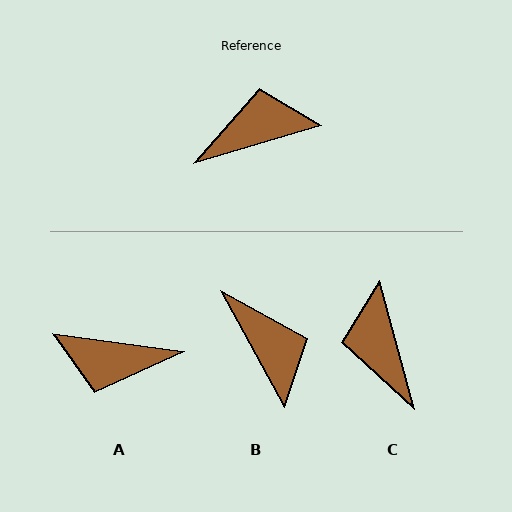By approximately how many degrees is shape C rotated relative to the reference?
Approximately 89 degrees counter-clockwise.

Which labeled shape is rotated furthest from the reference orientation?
A, about 156 degrees away.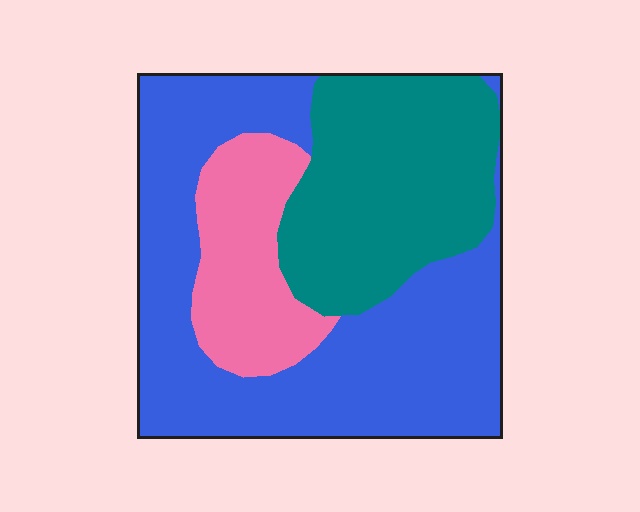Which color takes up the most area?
Blue, at roughly 50%.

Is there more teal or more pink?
Teal.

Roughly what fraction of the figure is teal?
Teal takes up about one third (1/3) of the figure.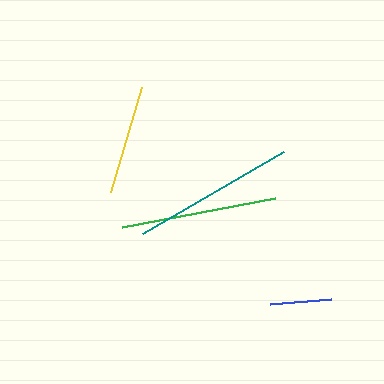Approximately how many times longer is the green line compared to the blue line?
The green line is approximately 2.5 times the length of the blue line.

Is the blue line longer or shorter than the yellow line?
The yellow line is longer than the blue line.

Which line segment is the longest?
The teal line is the longest at approximately 163 pixels.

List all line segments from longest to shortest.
From longest to shortest: teal, green, yellow, blue.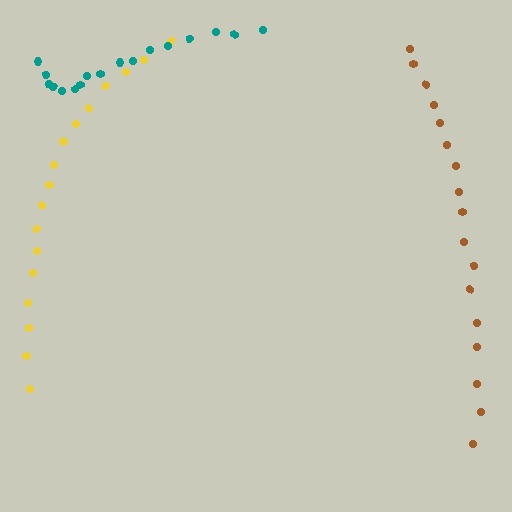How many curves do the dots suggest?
There are 3 distinct paths.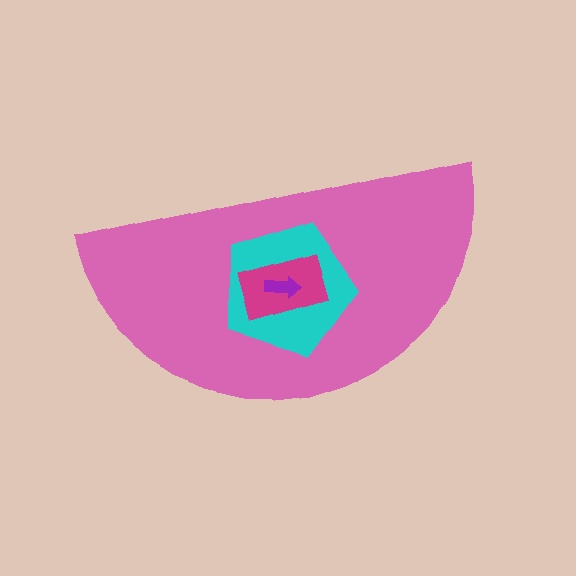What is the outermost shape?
The pink semicircle.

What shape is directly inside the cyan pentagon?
The magenta rectangle.